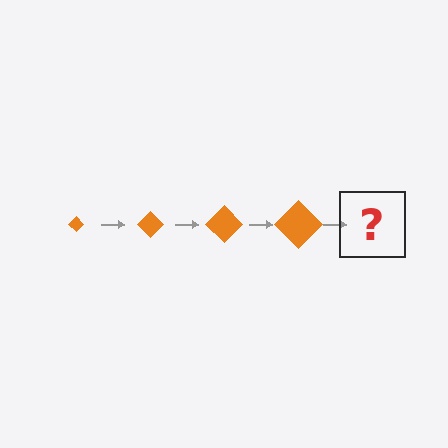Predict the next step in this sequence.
The next step is an orange diamond, larger than the previous one.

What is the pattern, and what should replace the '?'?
The pattern is that the diamond gets progressively larger each step. The '?' should be an orange diamond, larger than the previous one.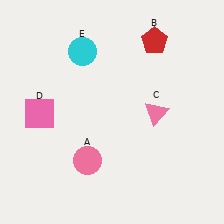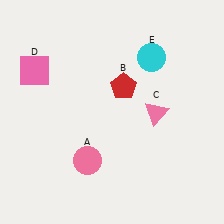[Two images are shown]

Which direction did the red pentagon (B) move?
The red pentagon (B) moved down.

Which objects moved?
The objects that moved are: the red pentagon (B), the pink square (D), the cyan circle (E).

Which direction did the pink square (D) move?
The pink square (D) moved up.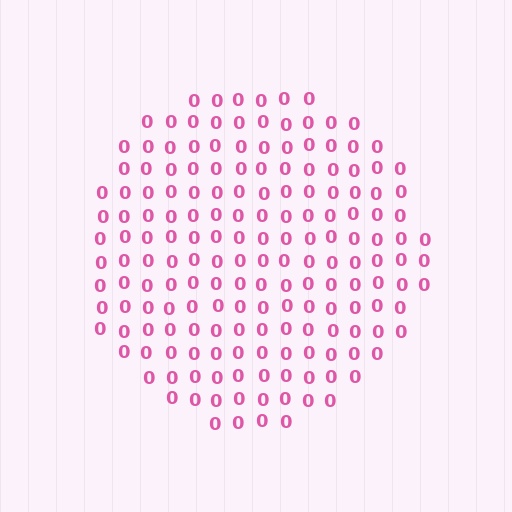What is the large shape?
The large shape is a circle.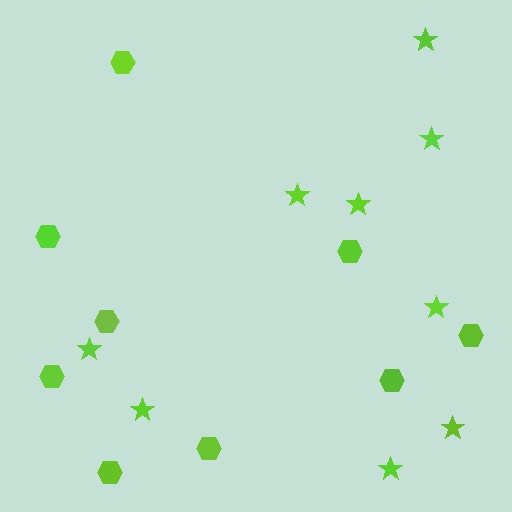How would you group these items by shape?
There are 2 groups: one group of hexagons (9) and one group of stars (9).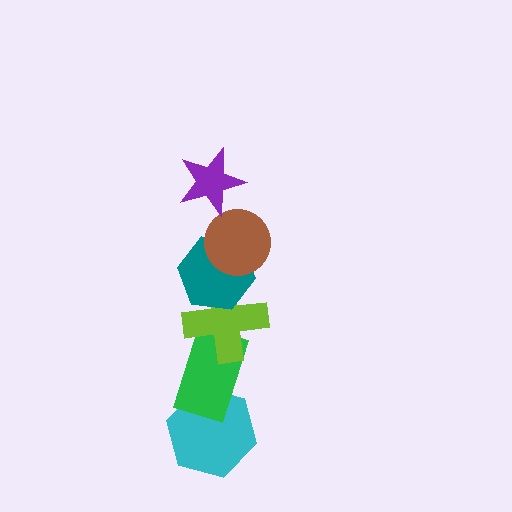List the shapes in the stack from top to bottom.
From top to bottom: the purple star, the brown circle, the teal hexagon, the lime cross, the green rectangle, the cyan hexagon.